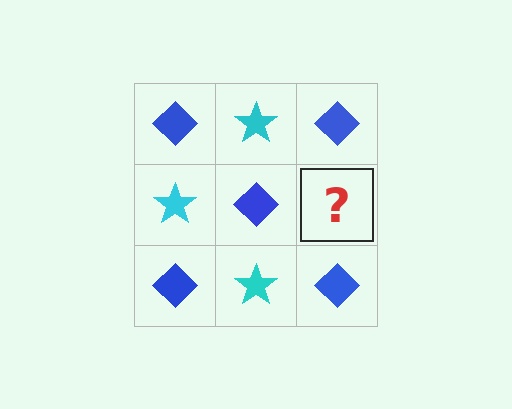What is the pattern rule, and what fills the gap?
The rule is that it alternates blue diamond and cyan star in a checkerboard pattern. The gap should be filled with a cyan star.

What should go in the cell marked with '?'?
The missing cell should contain a cyan star.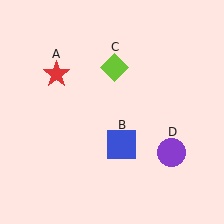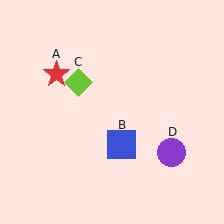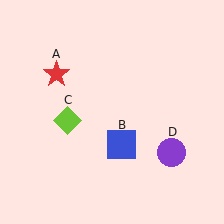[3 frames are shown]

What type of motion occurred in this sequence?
The lime diamond (object C) rotated counterclockwise around the center of the scene.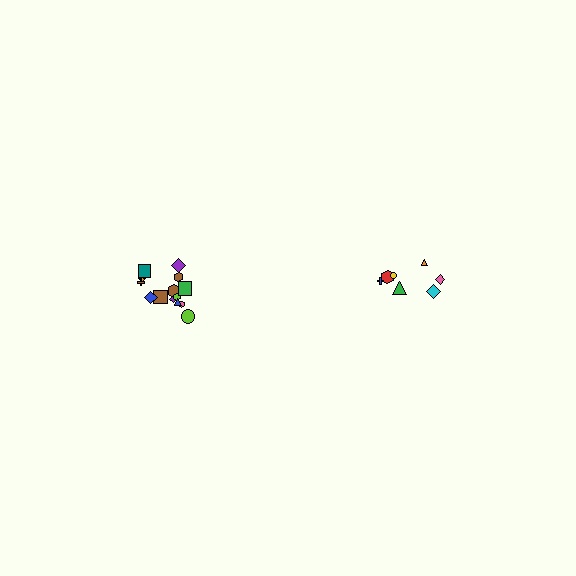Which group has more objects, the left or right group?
The left group.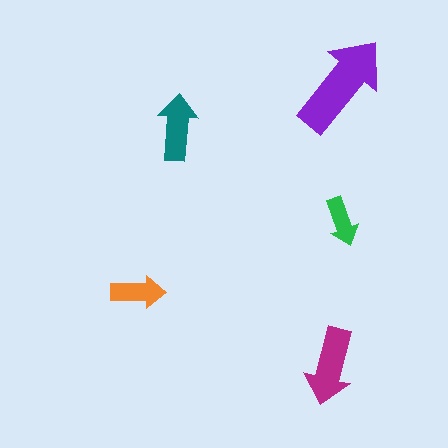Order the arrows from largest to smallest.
the purple one, the magenta one, the teal one, the orange one, the green one.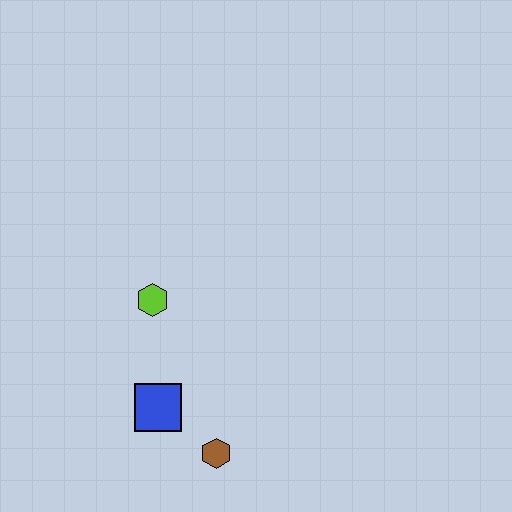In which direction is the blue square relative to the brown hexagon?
The blue square is to the left of the brown hexagon.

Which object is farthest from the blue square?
The lime hexagon is farthest from the blue square.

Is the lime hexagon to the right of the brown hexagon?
No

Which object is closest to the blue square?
The brown hexagon is closest to the blue square.